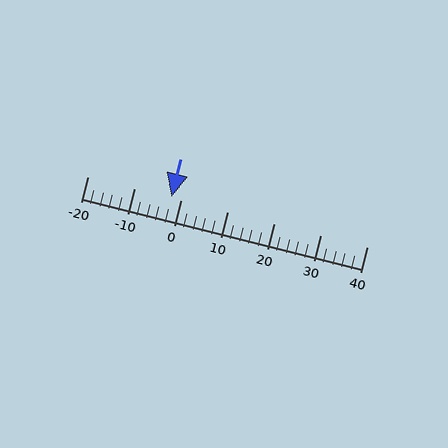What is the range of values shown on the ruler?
The ruler shows values from -20 to 40.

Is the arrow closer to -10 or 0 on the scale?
The arrow is closer to 0.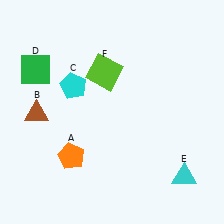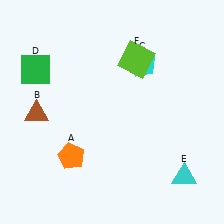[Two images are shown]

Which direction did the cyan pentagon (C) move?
The cyan pentagon (C) moved right.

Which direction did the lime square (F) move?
The lime square (F) moved right.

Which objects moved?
The objects that moved are: the cyan pentagon (C), the lime square (F).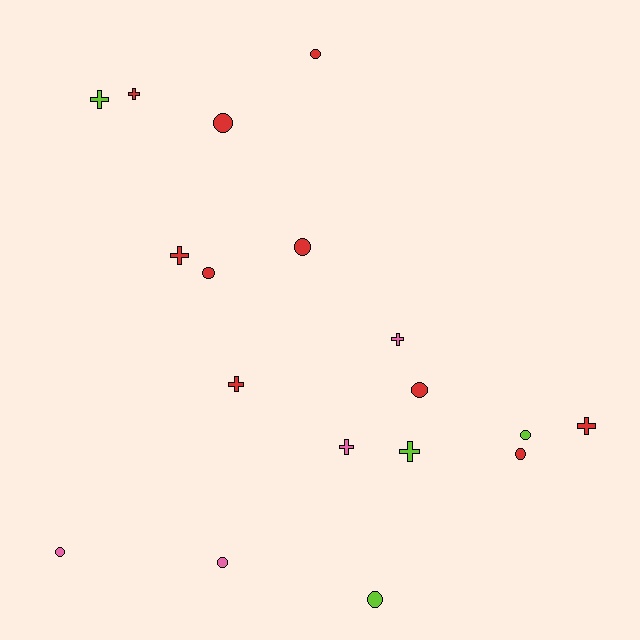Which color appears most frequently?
Red, with 10 objects.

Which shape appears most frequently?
Circle, with 10 objects.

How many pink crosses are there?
There are 2 pink crosses.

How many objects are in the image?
There are 18 objects.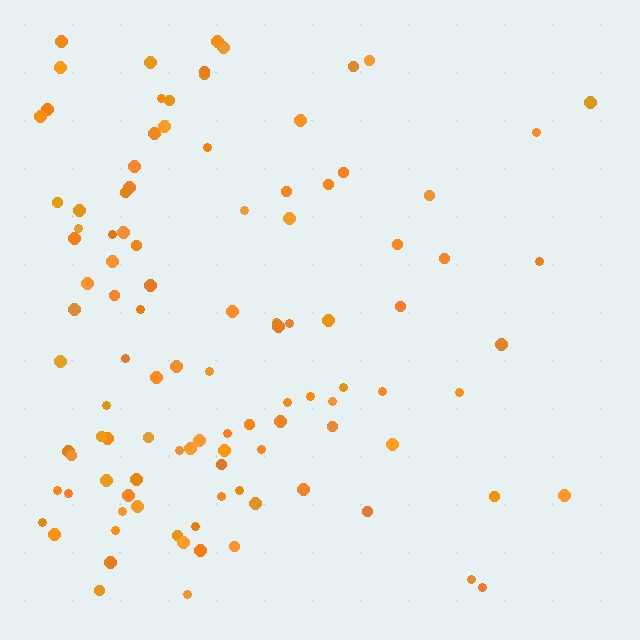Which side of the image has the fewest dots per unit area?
The right.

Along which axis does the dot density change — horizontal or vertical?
Horizontal.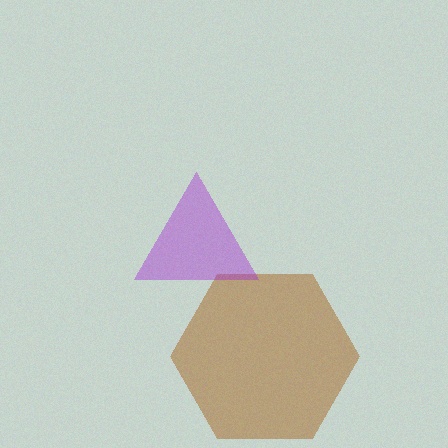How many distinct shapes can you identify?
There are 2 distinct shapes: a brown hexagon, a purple triangle.